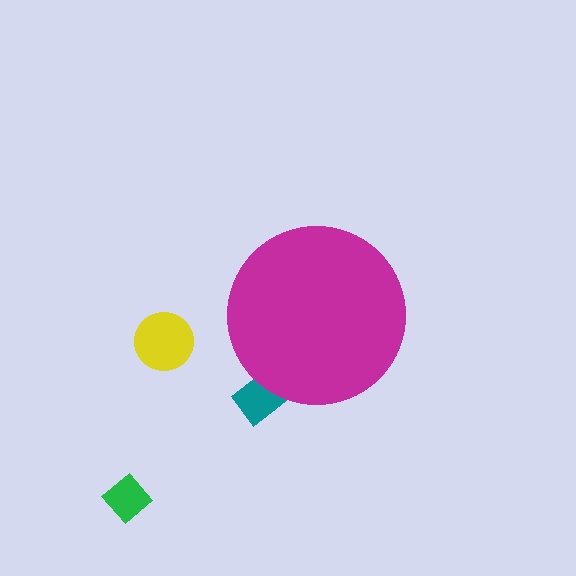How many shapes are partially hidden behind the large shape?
1 shape is partially hidden.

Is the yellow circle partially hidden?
No, the yellow circle is fully visible.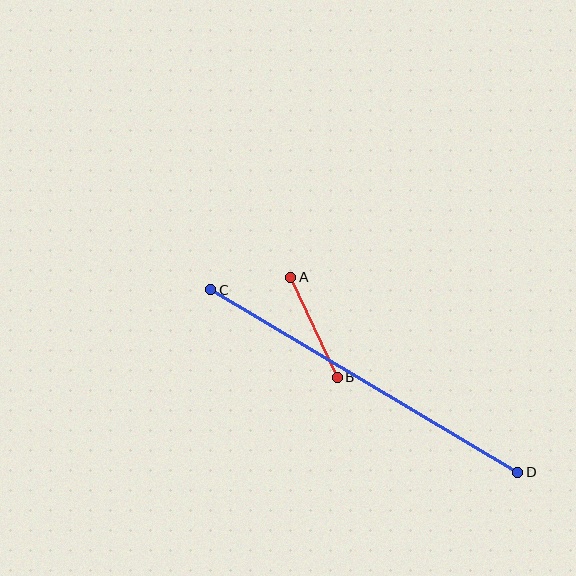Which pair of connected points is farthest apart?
Points C and D are farthest apart.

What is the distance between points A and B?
The distance is approximately 110 pixels.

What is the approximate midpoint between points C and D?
The midpoint is at approximately (364, 381) pixels.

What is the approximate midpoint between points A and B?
The midpoint is at approximately (314, 327) pixels.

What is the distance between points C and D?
The distance is approximately 357 pixels.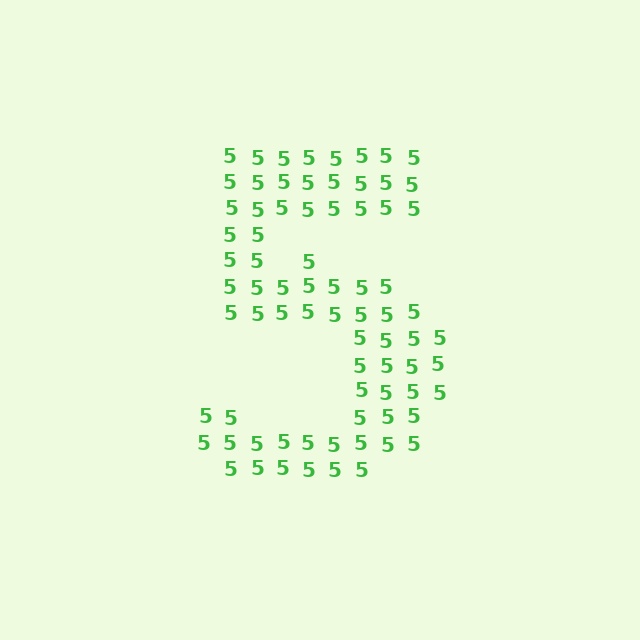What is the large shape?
The large shape is the digit 5.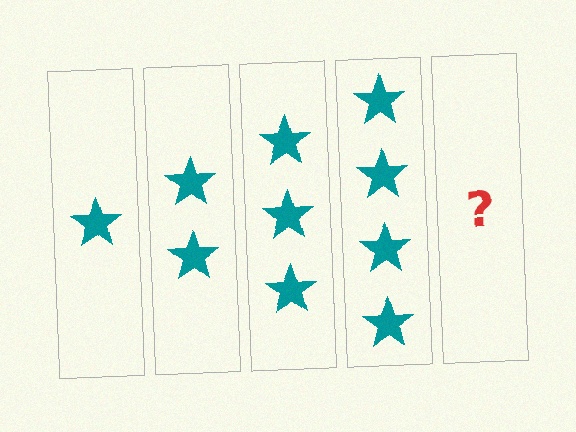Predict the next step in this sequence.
The next step is 5 stars.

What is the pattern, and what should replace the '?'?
The pattern is that each step adds one more star. The '?' should be 5 stars.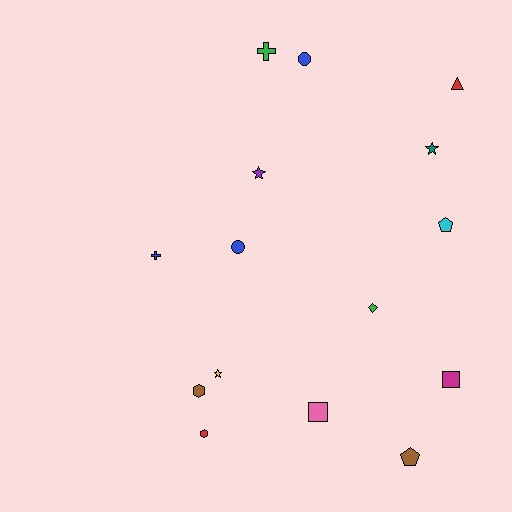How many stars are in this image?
There are 3 stars.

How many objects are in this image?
There are 15 objects.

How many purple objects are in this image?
There is 1 purple object.